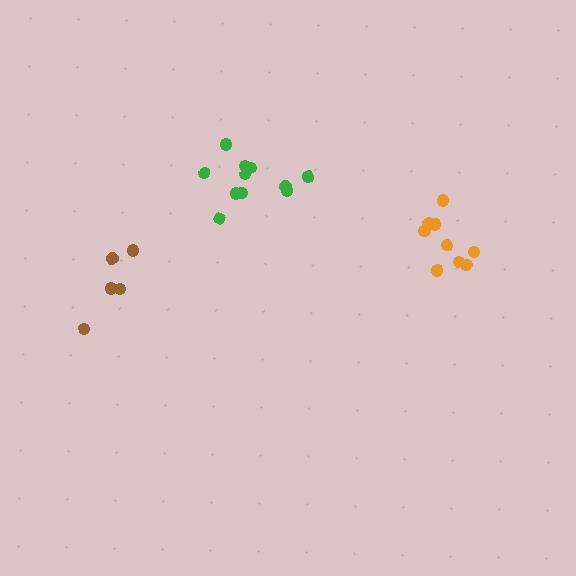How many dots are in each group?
Group 1: 9 dots, Group 2: 11 dots, Group 3: 5 dots (25 total).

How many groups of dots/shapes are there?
There are 3 groups.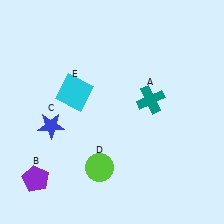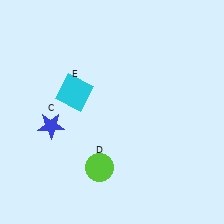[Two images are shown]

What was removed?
The purple pentagon (B), the teal cross (A) were removed in Image 2.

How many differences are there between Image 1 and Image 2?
There are 2 differences between the two images.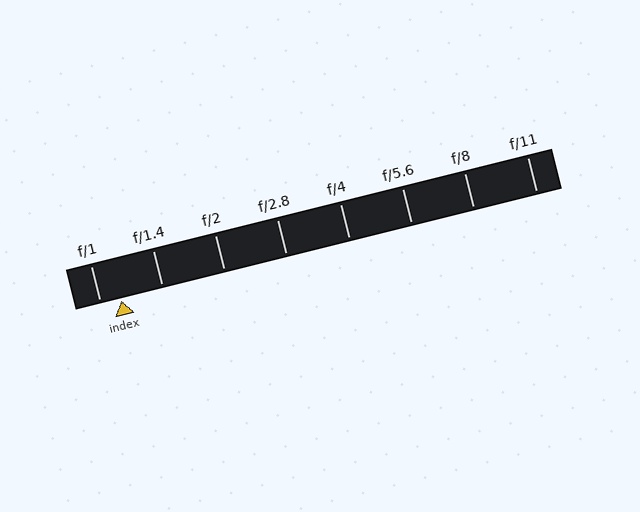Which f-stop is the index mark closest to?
The index mark is closest to f/1.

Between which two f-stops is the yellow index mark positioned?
The index mark is between f/1 and f/1.4.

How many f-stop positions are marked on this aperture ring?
There are 8 f-stop positions marked.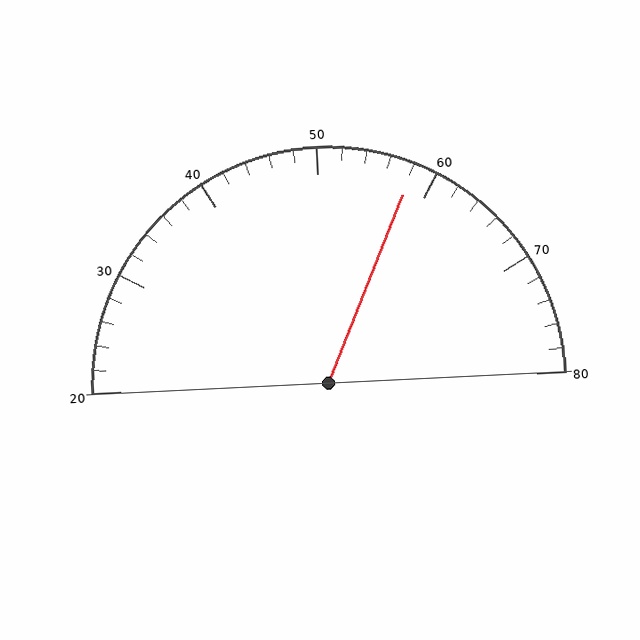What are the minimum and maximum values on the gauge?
The gauge ranges from 20 to 80.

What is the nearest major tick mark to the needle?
The nearest major tick mark is 60.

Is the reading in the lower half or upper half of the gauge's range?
The reading is in the upper half of the range (20 to 80).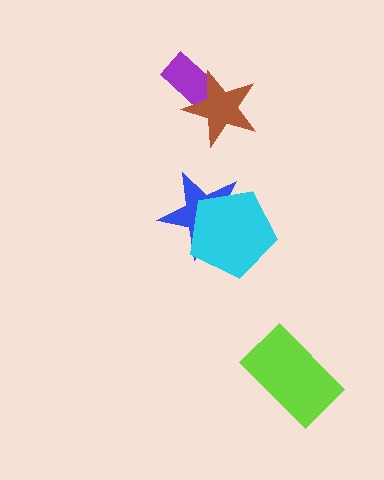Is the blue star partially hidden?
Yes, it is partially covered by another shape.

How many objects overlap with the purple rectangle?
1 object overlaps with the purple rectangle.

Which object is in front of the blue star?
The cyan pentagon is in front of the blue star.